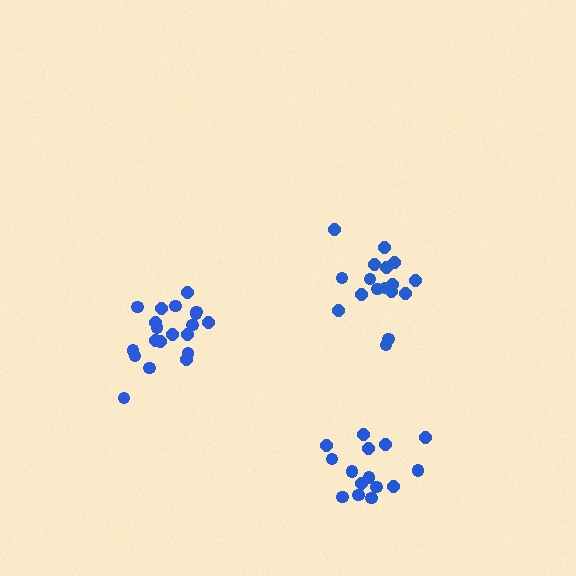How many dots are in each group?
Group 1: 20 dots, Group 2: 17 dots, Group 3: 15 dots (52 total).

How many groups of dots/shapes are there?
There are 3 groups.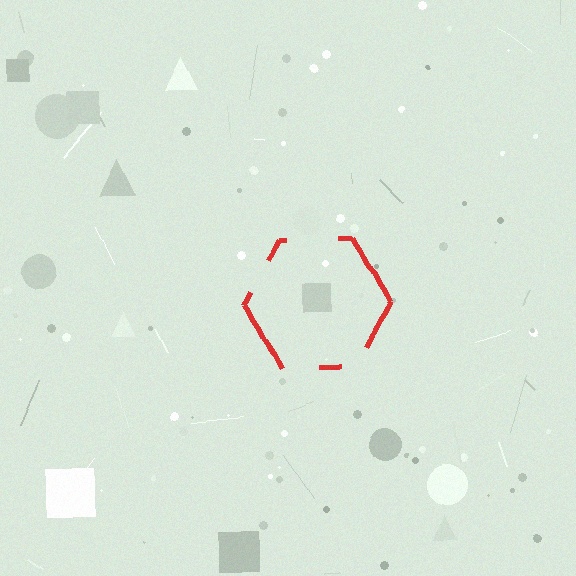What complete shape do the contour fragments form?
The contour fragments form a hexagon.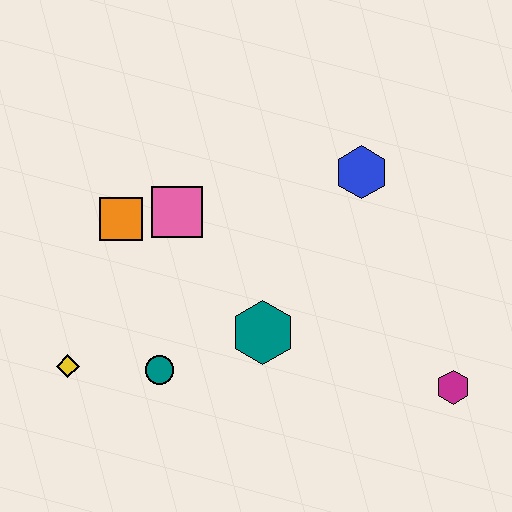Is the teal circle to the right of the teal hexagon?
No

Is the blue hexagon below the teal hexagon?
No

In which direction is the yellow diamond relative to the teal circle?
The yellow diamond is to the left of the teal circle.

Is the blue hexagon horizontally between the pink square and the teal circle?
No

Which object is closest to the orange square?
The pink square is closest to the orange square.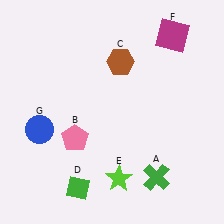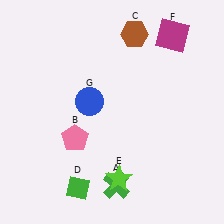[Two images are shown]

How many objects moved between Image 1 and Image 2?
3 objects moved between the two images.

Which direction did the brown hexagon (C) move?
The brown hexagon (C) moved up.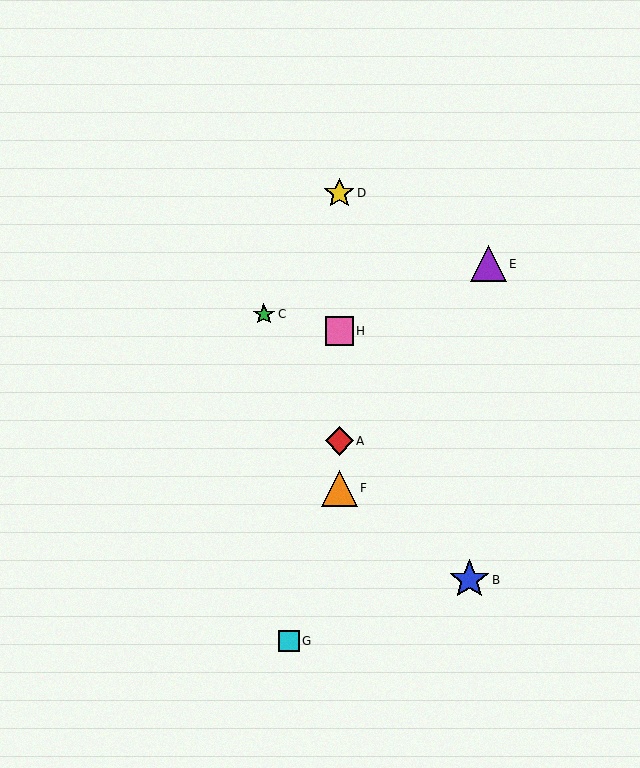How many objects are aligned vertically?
4 objects (A, D, F, H) are aligned vertically.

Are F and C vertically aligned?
No, F is at x≈339 and C is at x≈264.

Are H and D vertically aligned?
Yes, both are at x≈339.